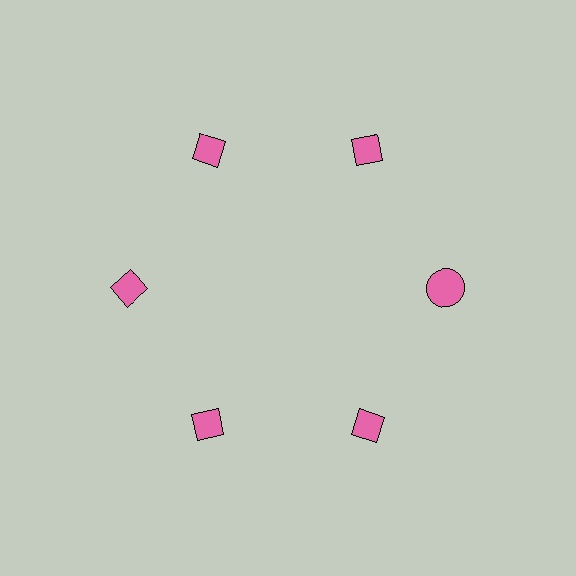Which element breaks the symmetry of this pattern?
The pink circle at roughly the 3 o'clock position breaks the symmetry. All other shapes are pink diamonds.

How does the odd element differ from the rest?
It has a different shape: circle instead of diamond.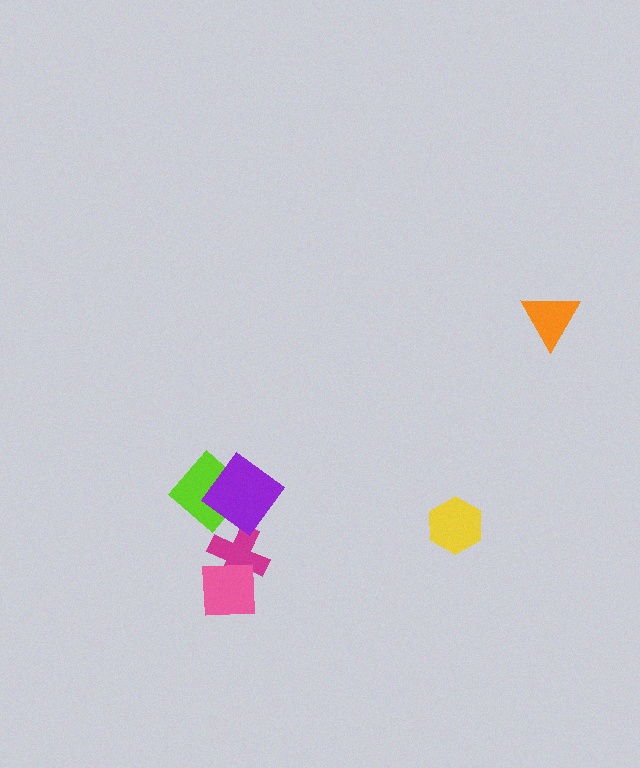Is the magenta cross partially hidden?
Yes, it is partially covered by another shape.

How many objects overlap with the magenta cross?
1 object overlaps with the magenta cross.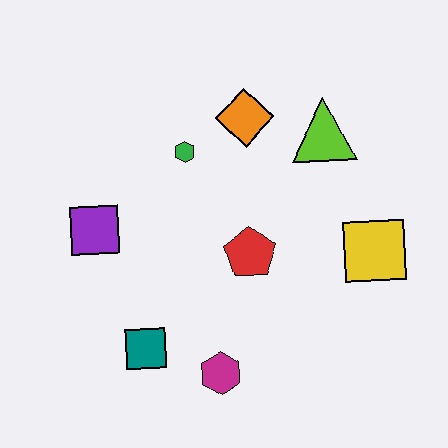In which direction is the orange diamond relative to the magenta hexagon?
The orange diamond is above the magenta hexagon.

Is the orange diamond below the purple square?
No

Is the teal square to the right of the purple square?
Yes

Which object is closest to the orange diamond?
The green hexagon is closest to the orange diamond.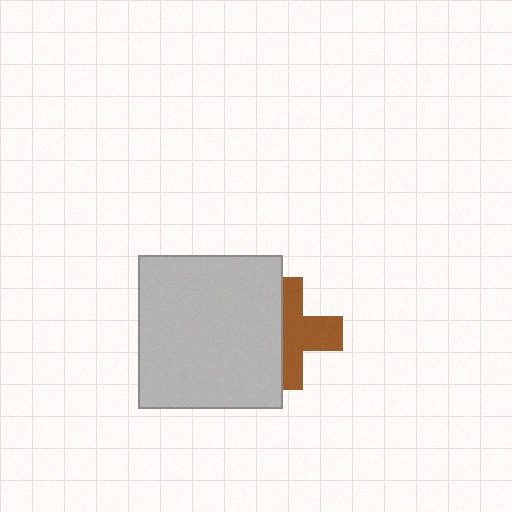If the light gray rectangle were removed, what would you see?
You would see the complete brown cross.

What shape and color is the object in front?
The object in front is a light gray rectangle.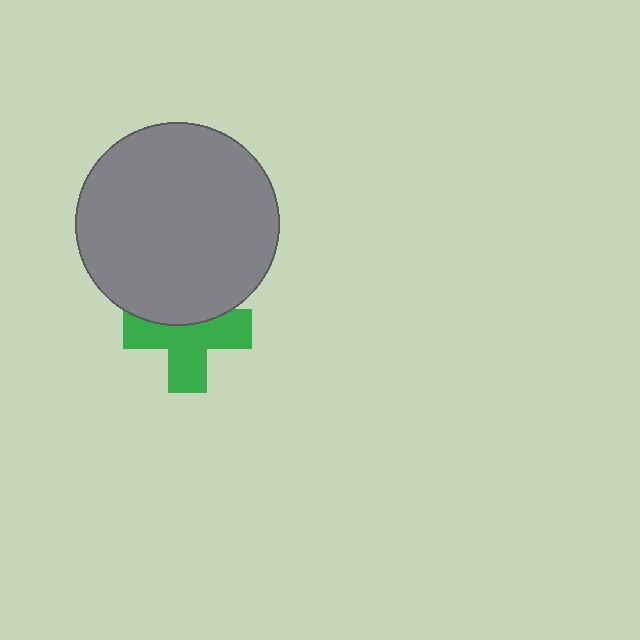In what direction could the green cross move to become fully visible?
The green cross could move down. That would shift it out from behind the gray circle entirely.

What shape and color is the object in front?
The object in front is a gray circle.